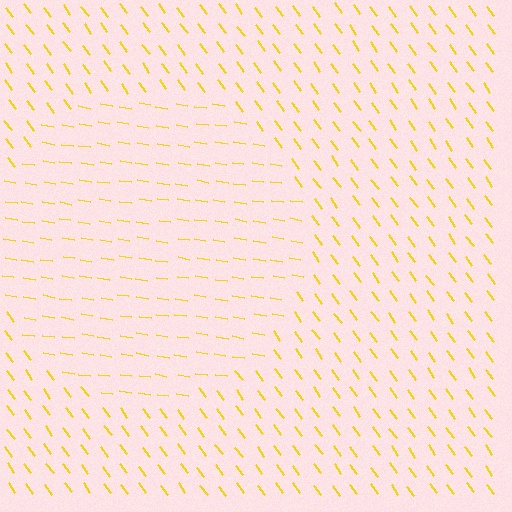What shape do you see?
I see a circle.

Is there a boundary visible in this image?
Yes, there is a texture boundary formed by a change in line orientation.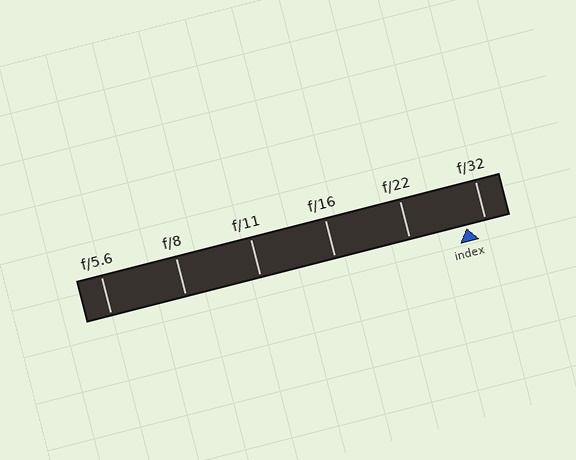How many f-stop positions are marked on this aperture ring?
There are 6 f-stop positions marked.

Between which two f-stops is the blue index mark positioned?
The index mark is between f/22 and f/32.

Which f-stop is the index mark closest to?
The index mark is closest to f/32.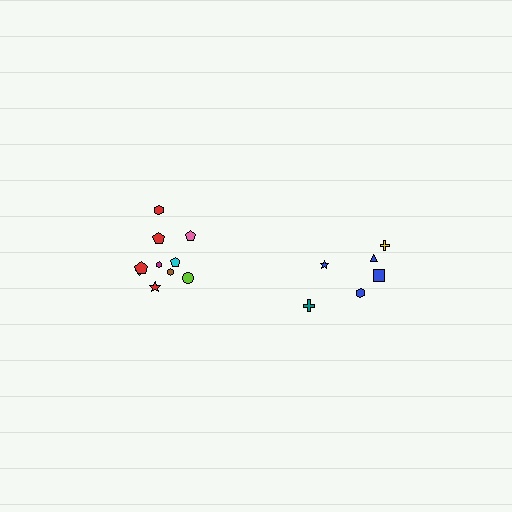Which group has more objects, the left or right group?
The left group.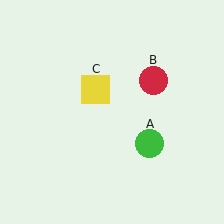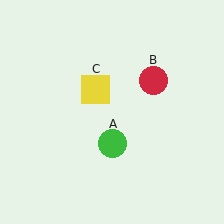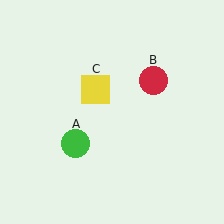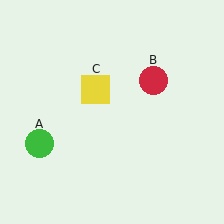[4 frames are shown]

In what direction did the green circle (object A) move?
The green circle (object A) moved left.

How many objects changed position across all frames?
1 object changed position: green circle (object A).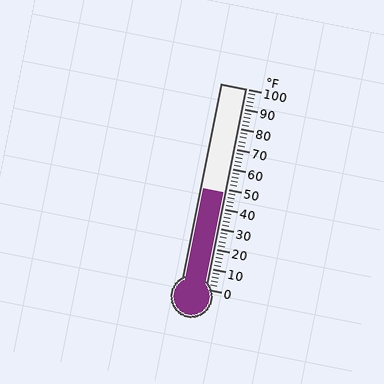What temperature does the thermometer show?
The thermometer shows approximately 48°F.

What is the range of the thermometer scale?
The thermometer scale ranges from 0°F to 100°F.